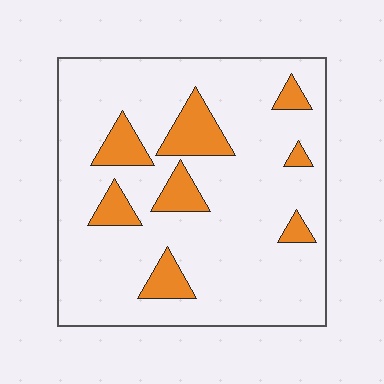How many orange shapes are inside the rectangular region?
8.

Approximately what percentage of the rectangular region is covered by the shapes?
Approximately 15%.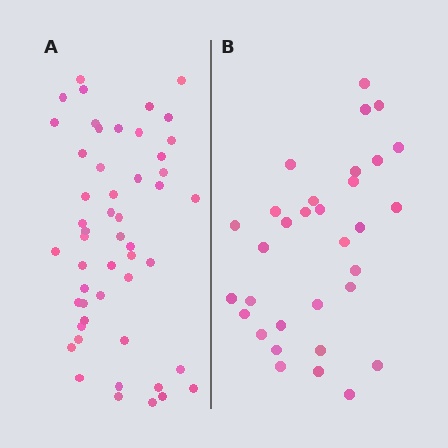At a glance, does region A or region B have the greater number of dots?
Region A (the left region) has more dots.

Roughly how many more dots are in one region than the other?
Region A has approximately 20 more dots than region B.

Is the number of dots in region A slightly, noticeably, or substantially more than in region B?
Region A has substantially more. The ratio is roughly 1.6 to 1.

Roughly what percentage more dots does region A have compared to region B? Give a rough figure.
About 60% more.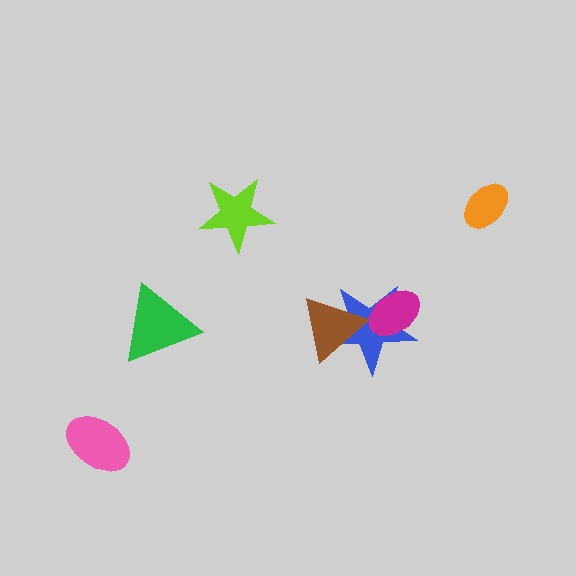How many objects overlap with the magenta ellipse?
1 object overlaps with the magenta ellipse.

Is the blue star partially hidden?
Yes, it is partially covered by another shape.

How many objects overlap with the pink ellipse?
0 objects overlap with the pink ellipse.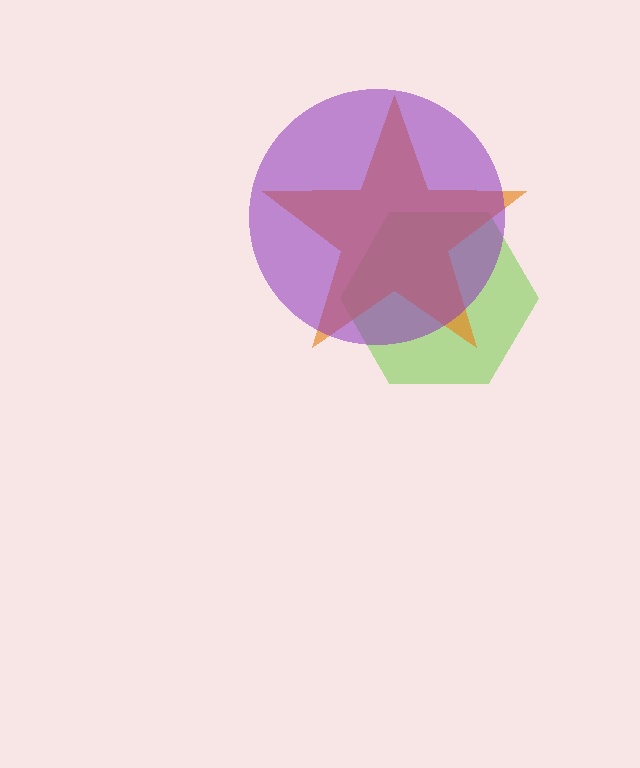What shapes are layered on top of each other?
The layered shapes are: a lime hexagon, an orange star, a purple circle.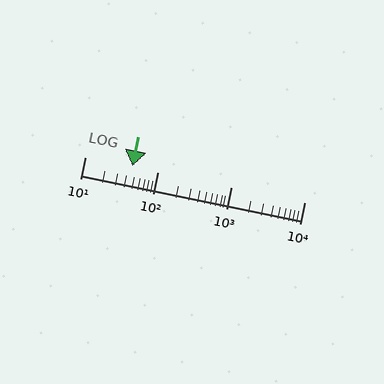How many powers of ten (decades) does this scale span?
The scale spans 3 decades, from 10 to 10000.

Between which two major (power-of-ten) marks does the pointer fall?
The pointer is between 10 and 100.